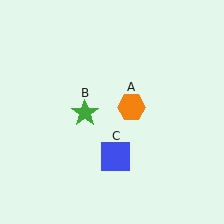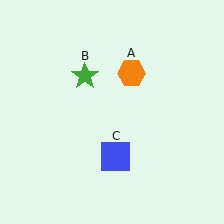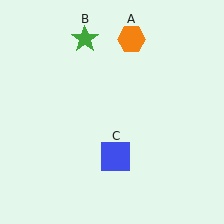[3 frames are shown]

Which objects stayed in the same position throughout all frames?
Blue square (object C) remained stationary.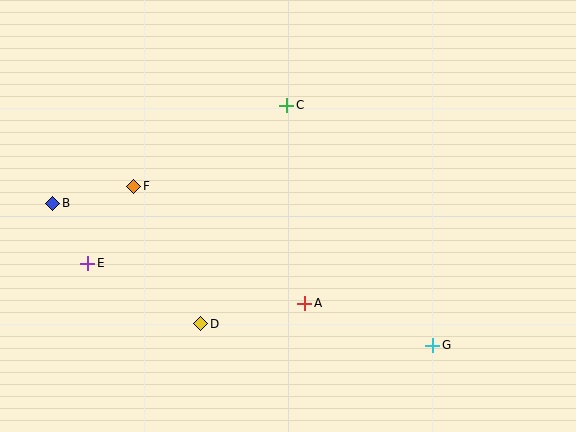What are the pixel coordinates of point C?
Point C is at (287, 105).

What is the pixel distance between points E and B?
The distance between E and B is 70 pixels.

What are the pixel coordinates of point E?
Point E is at (88, 263).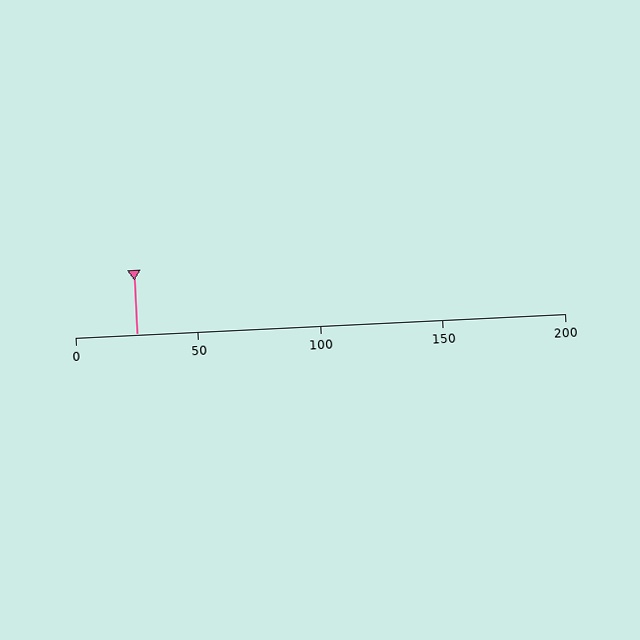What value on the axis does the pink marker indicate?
The marker indicates approximately 25.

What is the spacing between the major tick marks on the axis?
The major ticks are spaced 50 apart.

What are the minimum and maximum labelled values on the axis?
The axis runs from 0 to 200.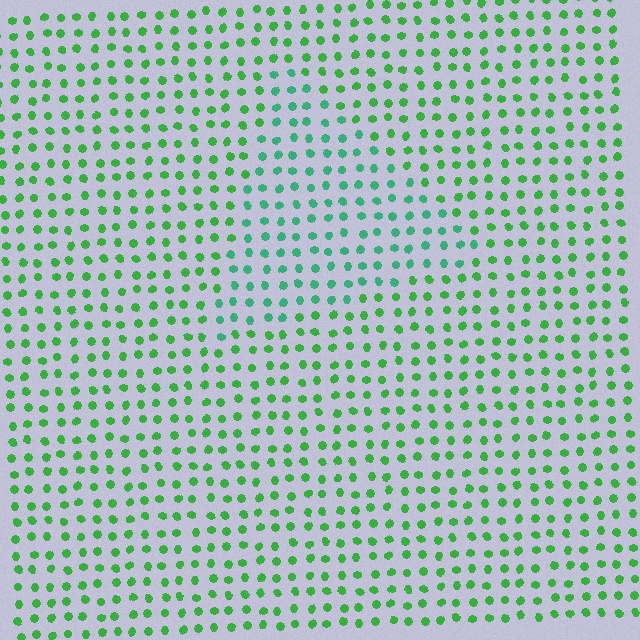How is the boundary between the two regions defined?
The boundary is defined purely by a slight shift in hue (about 30 degrees). Spacing, size, and orientation are identical on both sides.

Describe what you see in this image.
The image is filled with small green elements in a uniform arrangement. A triangle-shaped region is visible where the elements are tinted to a slightly different hue, forming a subtle color boundary.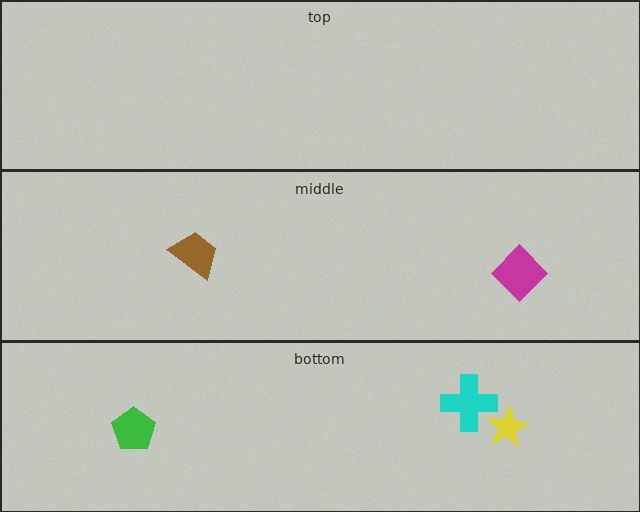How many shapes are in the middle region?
2.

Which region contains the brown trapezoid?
The middle region.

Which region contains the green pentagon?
The bottom region.